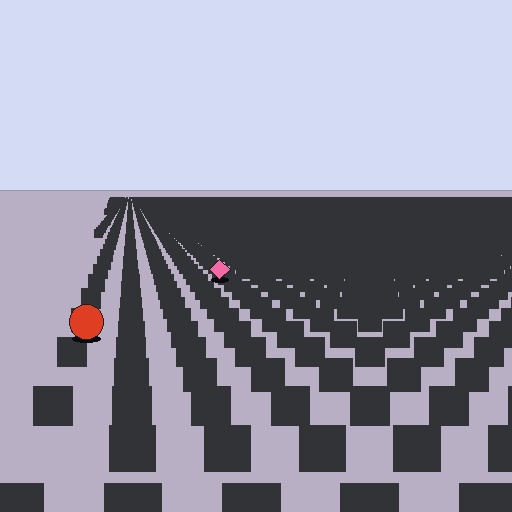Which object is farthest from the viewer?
The pink diamond is farthest from the viewer. It appears smaller and the ground texture around it is denser.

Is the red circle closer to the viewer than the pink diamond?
Yes. The red circle is closer — you can tell from the texture gradient: the ground texture is coarser near it.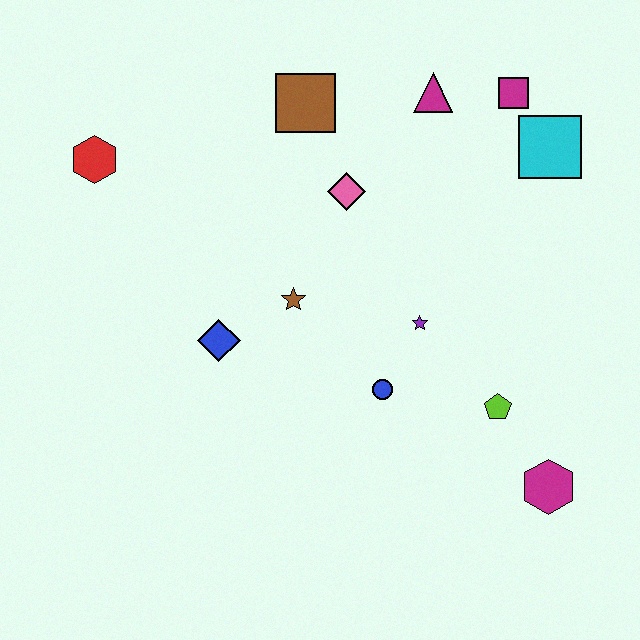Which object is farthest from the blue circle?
The red hexagon is farthest from the blue circle.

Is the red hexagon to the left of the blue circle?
Yes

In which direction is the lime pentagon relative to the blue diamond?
The lime pentagon is to the right of the blue diamond.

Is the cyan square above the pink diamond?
Yes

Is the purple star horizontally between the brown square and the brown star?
No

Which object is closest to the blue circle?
The purple star is closest to the blue circle.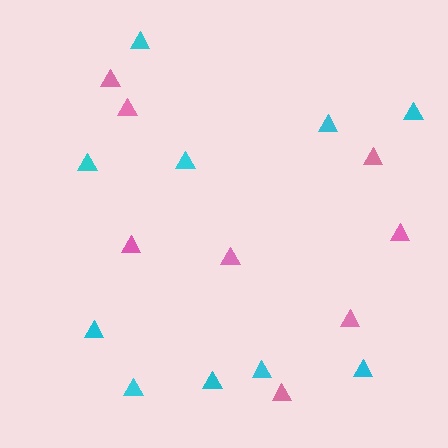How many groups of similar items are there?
There are 2 groups: one group of cyan triangles (10) and one group of pink triangles (8).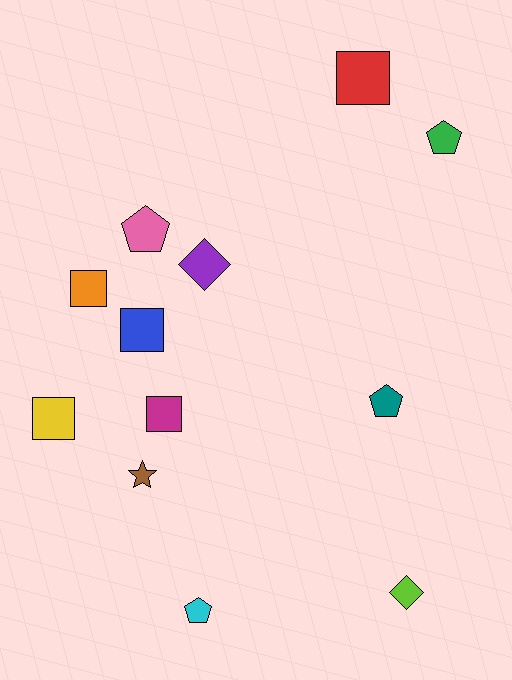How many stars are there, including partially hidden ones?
There is 1 star.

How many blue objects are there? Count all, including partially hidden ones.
There is 1 blue object.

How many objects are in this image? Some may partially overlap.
There are 12 objects.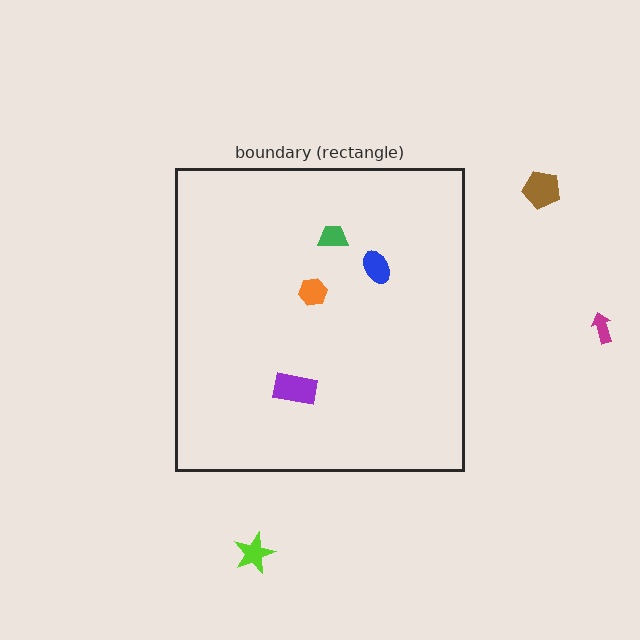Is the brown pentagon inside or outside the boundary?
Outside.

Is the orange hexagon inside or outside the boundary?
Inside.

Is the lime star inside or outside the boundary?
Outside.